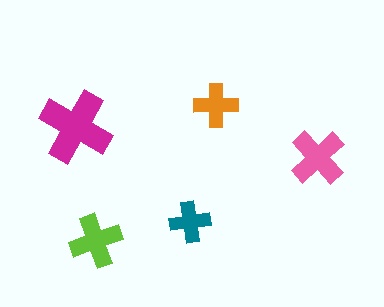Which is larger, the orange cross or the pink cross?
The pink one.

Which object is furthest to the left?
The magenta cross is leftmost.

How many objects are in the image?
There are 5 objects in the image.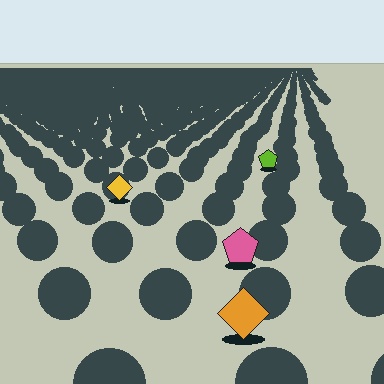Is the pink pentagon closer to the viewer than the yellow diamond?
Yes. The pink pentagon is closer — you can tell from the texture gradient: the ground texture is coarser near it.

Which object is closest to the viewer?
The orange diamond is closest. The texture marks near it are larger and more spread out.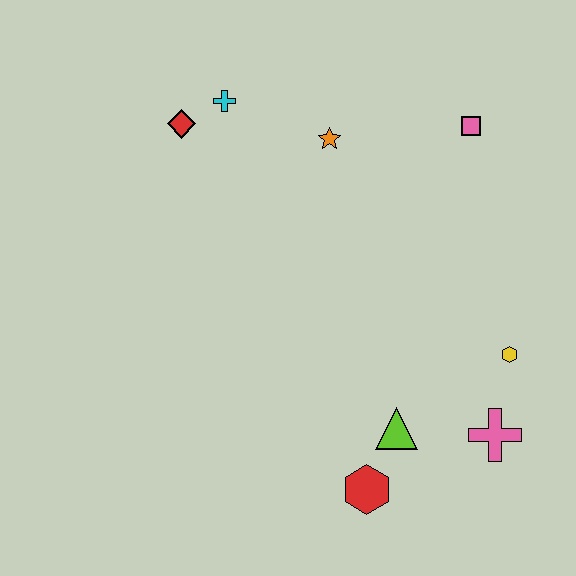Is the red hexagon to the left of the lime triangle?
Yes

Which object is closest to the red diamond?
The cyan cross is closest to the red diamond.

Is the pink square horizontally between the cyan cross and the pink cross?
Yes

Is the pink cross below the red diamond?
Yes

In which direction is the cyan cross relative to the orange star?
The cyan cross is to the left of the orange star.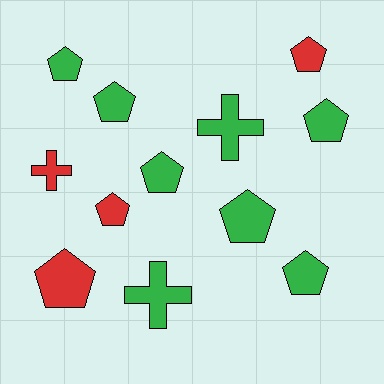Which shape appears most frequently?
Pentagon, with 9 objects.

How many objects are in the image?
There are 12 objects.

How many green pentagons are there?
There are 6 green pentagons.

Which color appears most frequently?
Green, with 8 objects.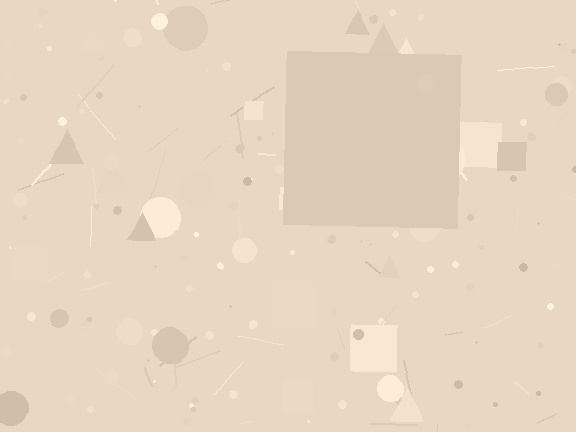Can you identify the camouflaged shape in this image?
The camouflaged shape is a square.